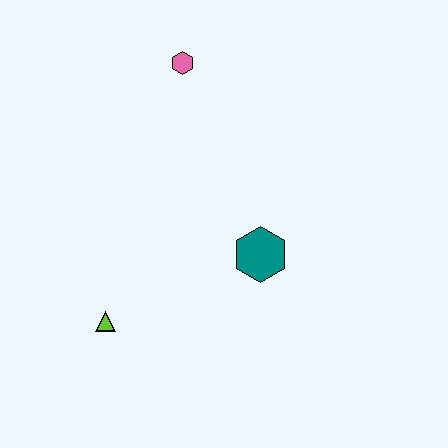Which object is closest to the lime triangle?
The teal hexagon is closest to the lime triangle.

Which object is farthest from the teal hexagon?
The pink hexagon is farthest from the teal hexagon.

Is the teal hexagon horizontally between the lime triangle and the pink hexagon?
No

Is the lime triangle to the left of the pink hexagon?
Yes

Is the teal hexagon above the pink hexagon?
No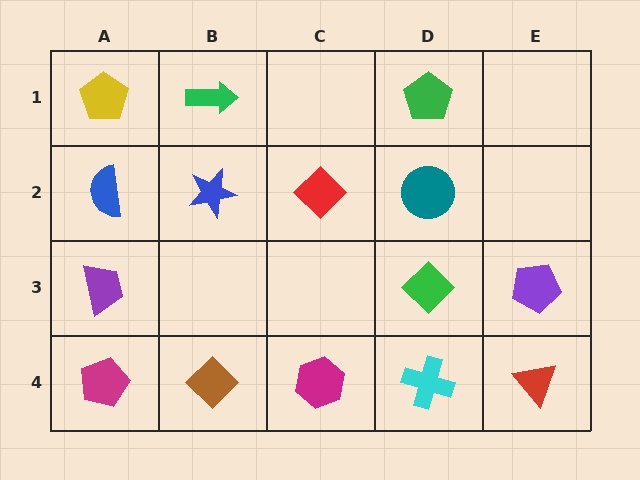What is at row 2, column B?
A blue star.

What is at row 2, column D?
A teal circle.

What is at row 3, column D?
A green diamond.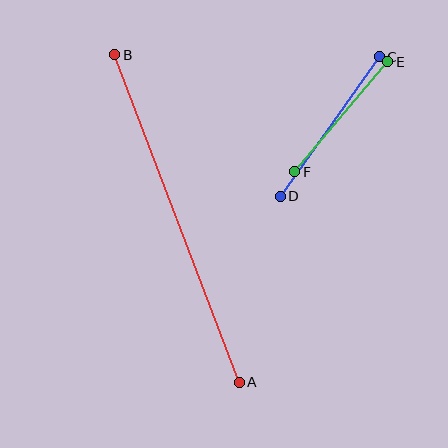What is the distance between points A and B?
The distance is approximately 350 pixels.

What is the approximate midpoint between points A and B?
The midpoint is at approximately (177, 219) pixels.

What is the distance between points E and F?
The distance is approximately 144 pixels.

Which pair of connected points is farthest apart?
Points A and B are farthest apart.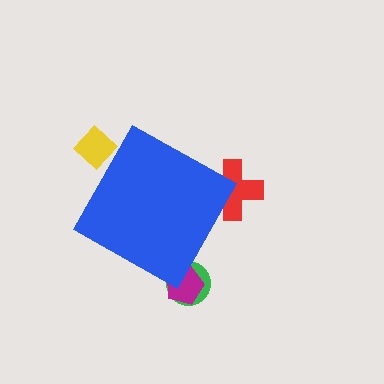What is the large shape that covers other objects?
A blue diamond.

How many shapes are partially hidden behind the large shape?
4 shapes are partially hidden.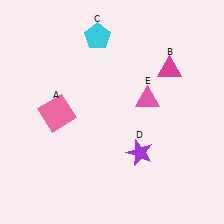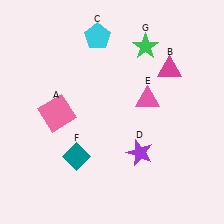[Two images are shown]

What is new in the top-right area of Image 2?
A green star (G) was added in the top-right area of Image 2.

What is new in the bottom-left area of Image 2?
A teal diamond (F) was added in the bottom-left area of Image 2.